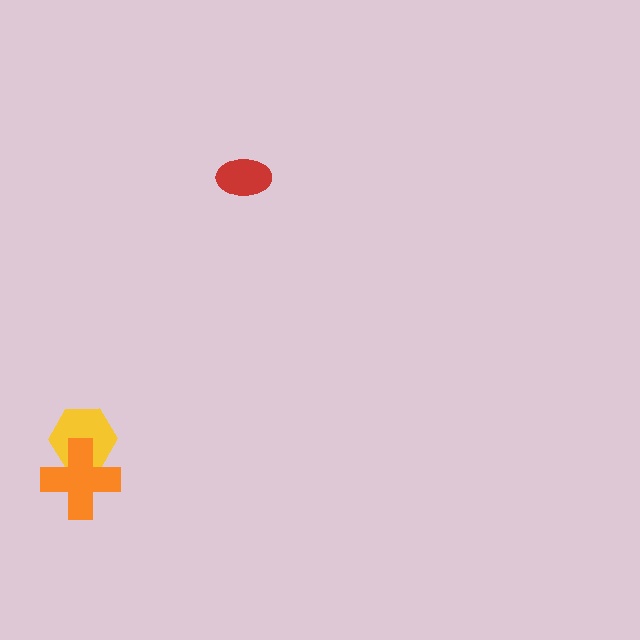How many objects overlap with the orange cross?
1 object overlaps with the orange cross.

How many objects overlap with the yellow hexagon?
1 object overlaps with the yellow hexagon.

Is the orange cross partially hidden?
No, no other shape covers it.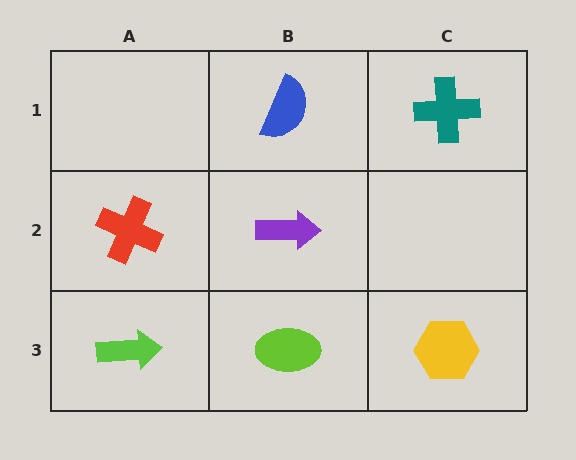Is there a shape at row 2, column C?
No, that cell is empty.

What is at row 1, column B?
A blue semicircle.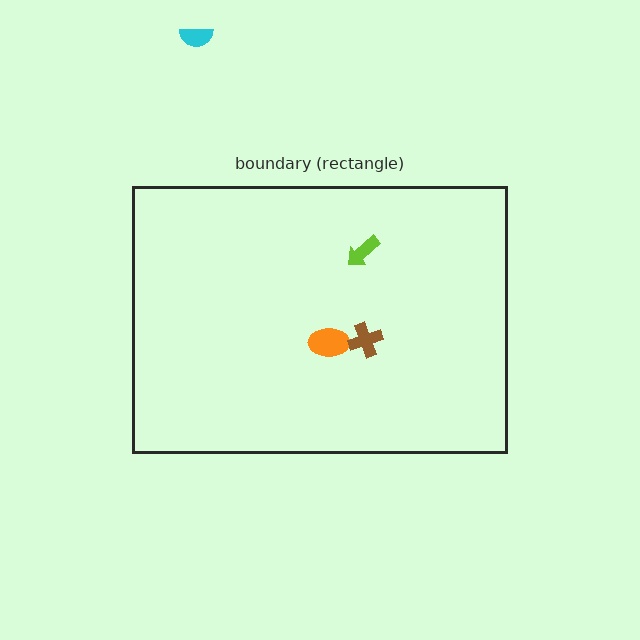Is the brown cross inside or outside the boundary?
Inside.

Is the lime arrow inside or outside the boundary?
Inside.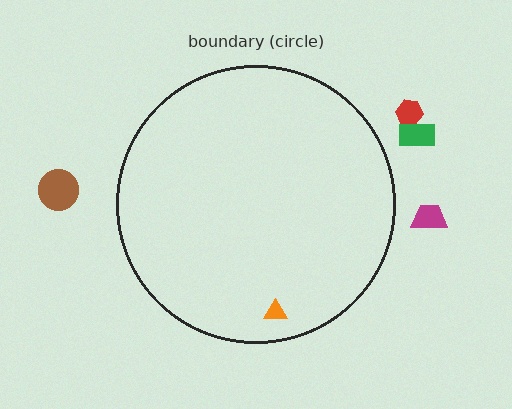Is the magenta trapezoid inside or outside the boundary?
Outside.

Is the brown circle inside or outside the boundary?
Outside.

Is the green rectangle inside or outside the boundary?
Outside.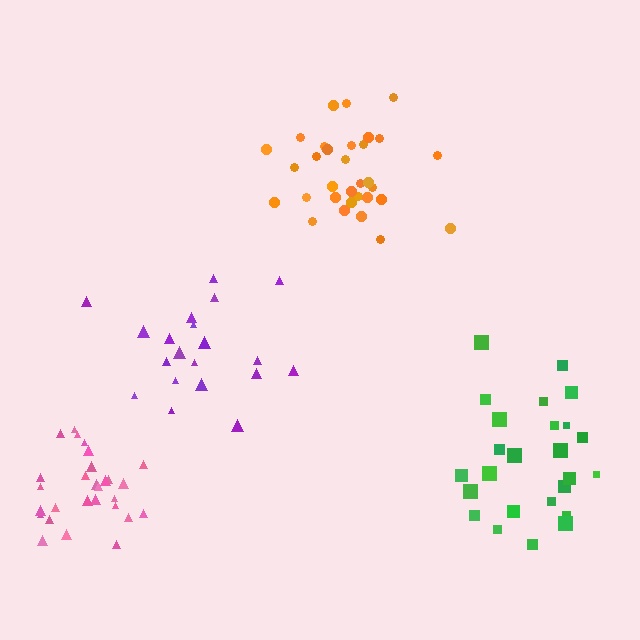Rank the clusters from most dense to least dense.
orange, green, pink, purple.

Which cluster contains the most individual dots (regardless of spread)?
Orange (32).